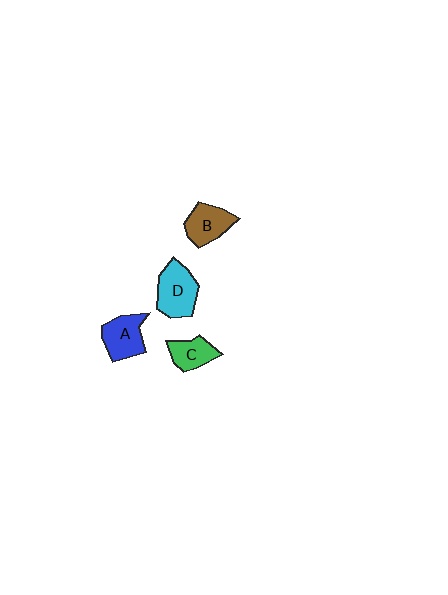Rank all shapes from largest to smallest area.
From largest to smallest: D (cyan), A (blue), B (brown), C (green).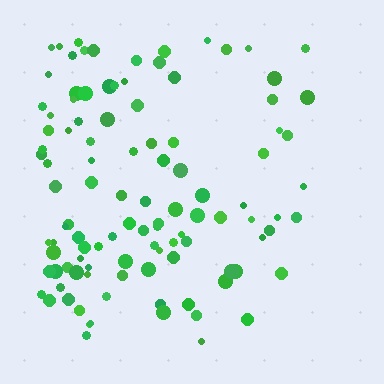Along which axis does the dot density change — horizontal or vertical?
Horizontal.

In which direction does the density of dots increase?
From right to left, with the left side densest.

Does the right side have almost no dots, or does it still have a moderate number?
Still a moderate number, just noticeably fewer than the left.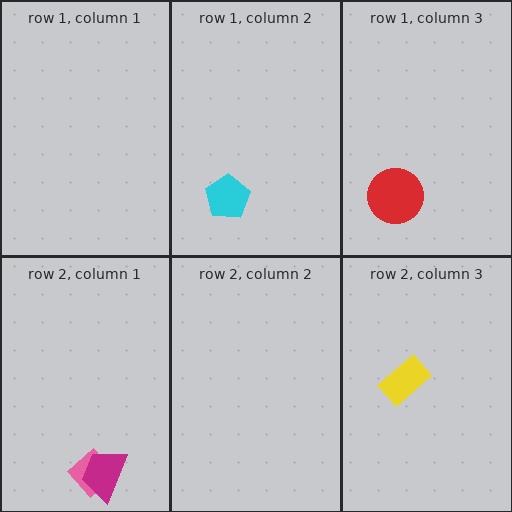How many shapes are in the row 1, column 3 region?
1.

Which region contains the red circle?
The row 1, column 3 region.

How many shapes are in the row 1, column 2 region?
1.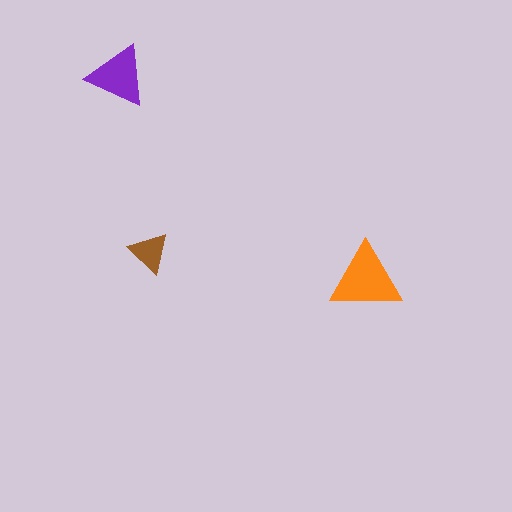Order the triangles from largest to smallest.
the orange one, the purple one, the brown one.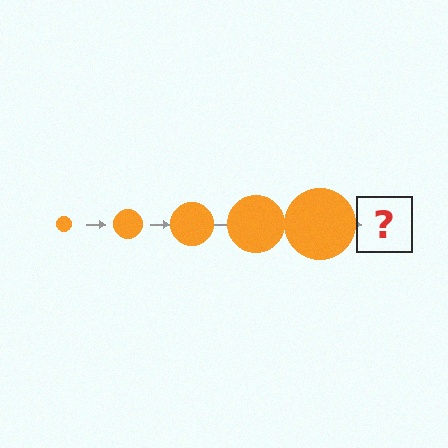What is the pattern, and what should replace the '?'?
The pattern is that the circle gets progressively larger each step. The '?' should be an orange circle, larger than the previous one.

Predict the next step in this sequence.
The next step is an orange circle, larger than the previous one.